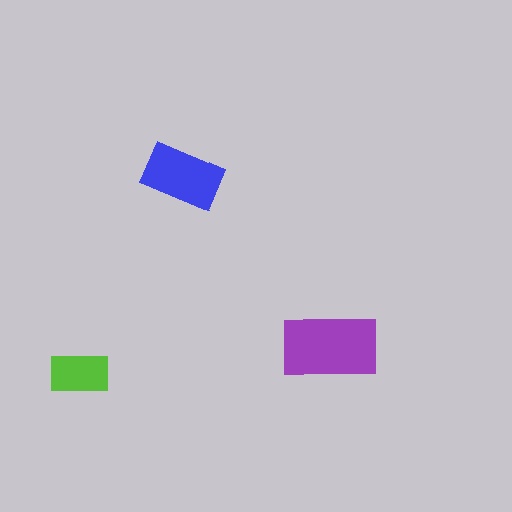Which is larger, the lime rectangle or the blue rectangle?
The blue one.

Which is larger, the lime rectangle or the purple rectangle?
The purple one.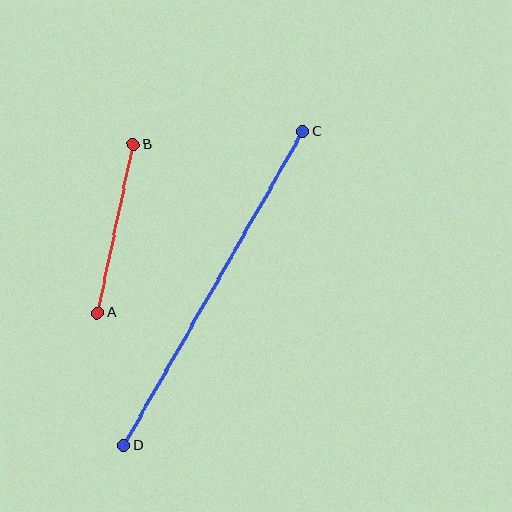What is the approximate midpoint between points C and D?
The midpoint is at approximately (214, 288) pixels.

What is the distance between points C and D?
The distance is approximately 362 pixels.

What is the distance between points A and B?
The distance is approximately 172 pixels.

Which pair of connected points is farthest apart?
Points C and D are farthest apart.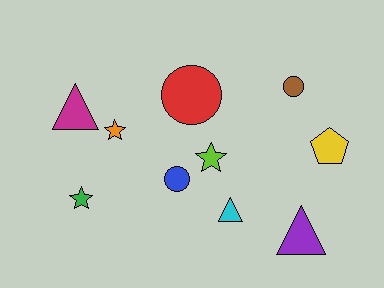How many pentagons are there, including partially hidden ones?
There is 1 pentagon.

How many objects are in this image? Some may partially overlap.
There are 10 objects.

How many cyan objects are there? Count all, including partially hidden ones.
There is 1 cyan object.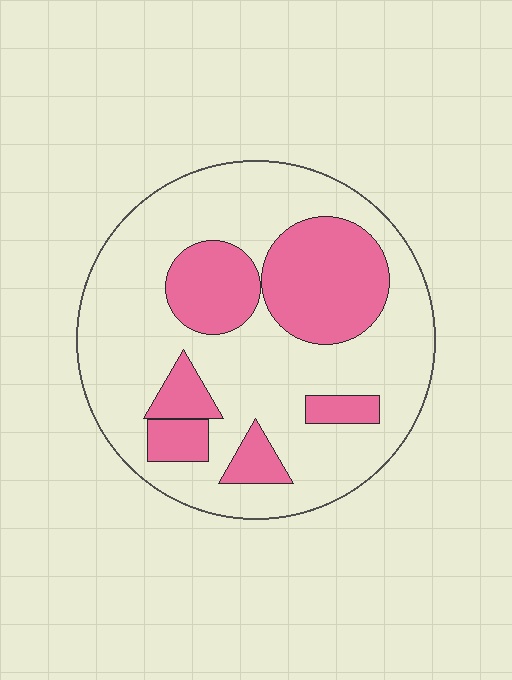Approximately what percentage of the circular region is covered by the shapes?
Approximately 30%.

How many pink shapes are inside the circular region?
6.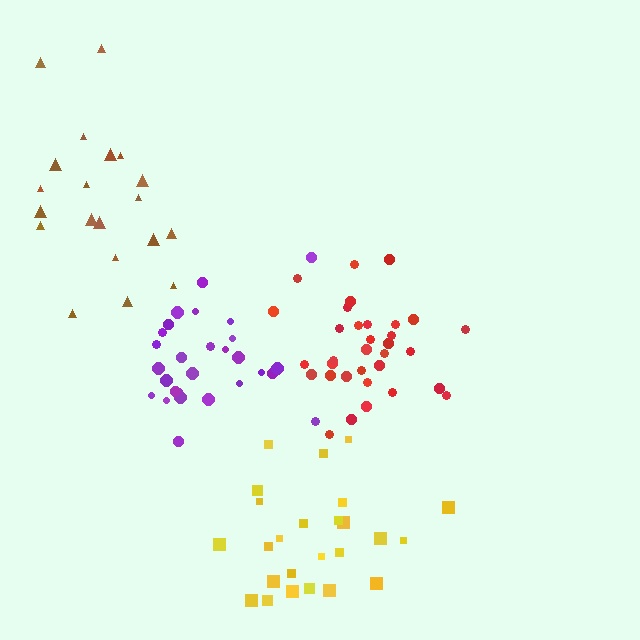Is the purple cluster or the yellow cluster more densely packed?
Purple.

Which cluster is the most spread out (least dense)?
Brown.